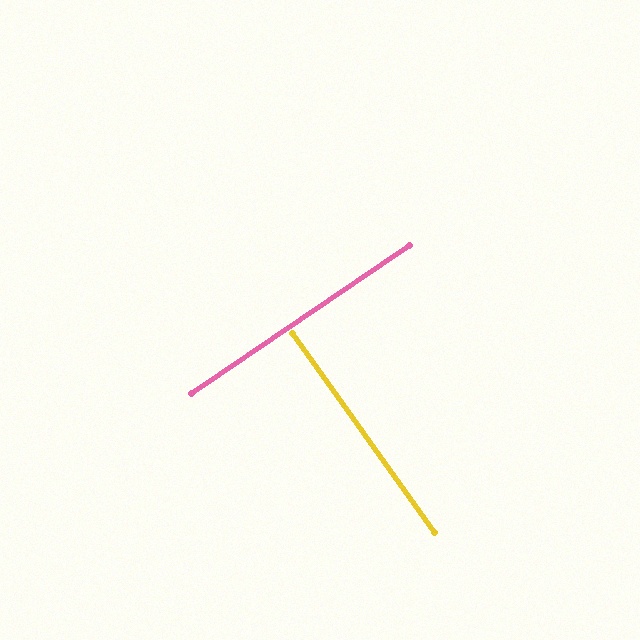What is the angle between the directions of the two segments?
Approximately 89 degrees.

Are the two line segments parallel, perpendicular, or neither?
Perpendicular — they meet at approximately 89°.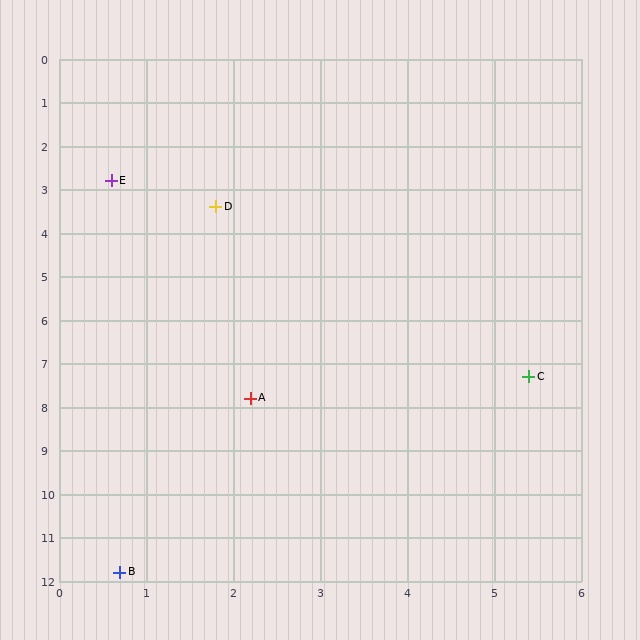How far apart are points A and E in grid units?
Points A and E are about 5.2 grid units apart.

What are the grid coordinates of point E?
Point E is at approximately (0.6, 2.8).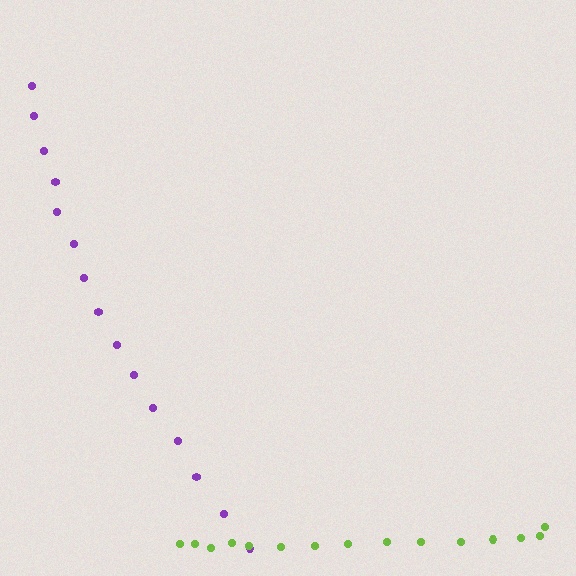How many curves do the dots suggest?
There are 2 distinct paths.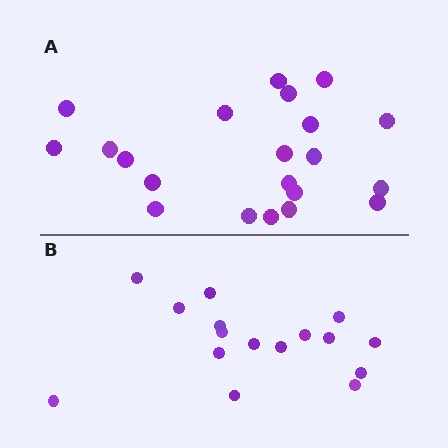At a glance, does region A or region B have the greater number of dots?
Region A (the top region) has more dots.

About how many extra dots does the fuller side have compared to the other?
Region A has about 5 more dots than region B.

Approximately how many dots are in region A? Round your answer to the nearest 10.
About 20 dots. (The exact count is 21, which rounds to 20.)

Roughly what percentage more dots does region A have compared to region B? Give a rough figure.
About 30% more.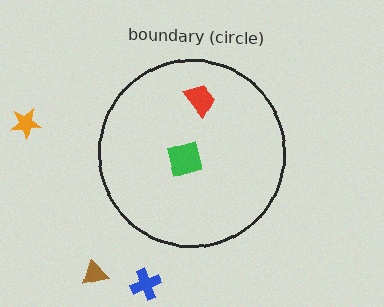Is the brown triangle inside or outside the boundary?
Outside.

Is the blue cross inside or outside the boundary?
Outside.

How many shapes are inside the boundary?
2 inside, 3 outside.